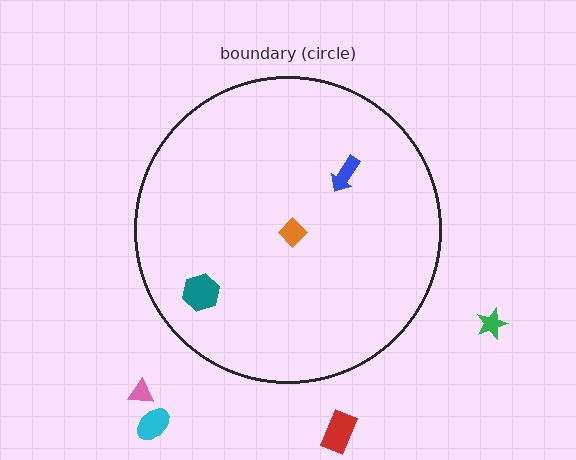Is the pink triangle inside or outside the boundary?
Outside.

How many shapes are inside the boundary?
3 inside, 4 outside.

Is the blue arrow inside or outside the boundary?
Inside.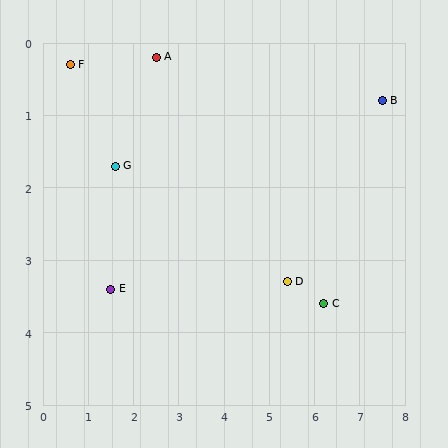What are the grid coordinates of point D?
Point D is at approximately (5.4, 3.3).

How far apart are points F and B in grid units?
Points F and B are about 6.9 grid units apart.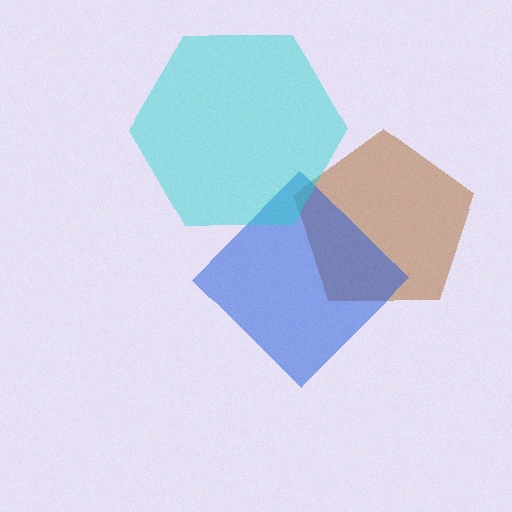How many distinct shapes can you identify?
There are 3 distinct shapes: a brown pentagon, a blue diamond, a cyan hexagon.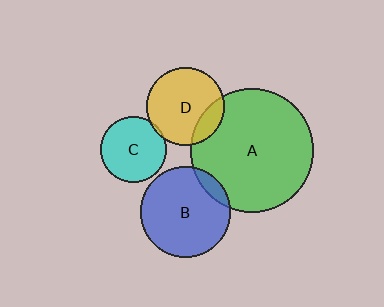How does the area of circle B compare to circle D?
Approximately 1.3 times.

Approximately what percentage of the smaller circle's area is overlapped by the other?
Approximately 10%.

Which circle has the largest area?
Circle A (green).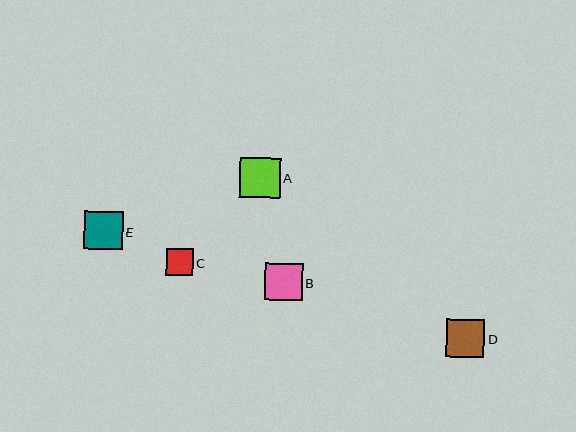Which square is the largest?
Square A is the largest with a size of approximately 41 pixels.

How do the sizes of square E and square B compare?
Square E and square B are approximately the same size.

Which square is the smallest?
Square C is the smallest with a size of approximately 27 pixels.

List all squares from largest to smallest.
From largest to smallest: A, D, E, B, C.